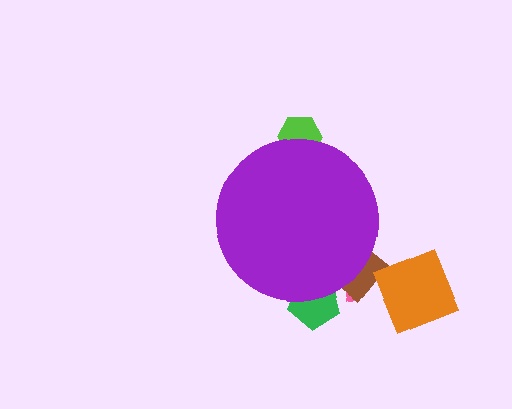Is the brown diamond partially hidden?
Yes, the brown diamond is partially hidden behind the purple circle.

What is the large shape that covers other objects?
A purple circle.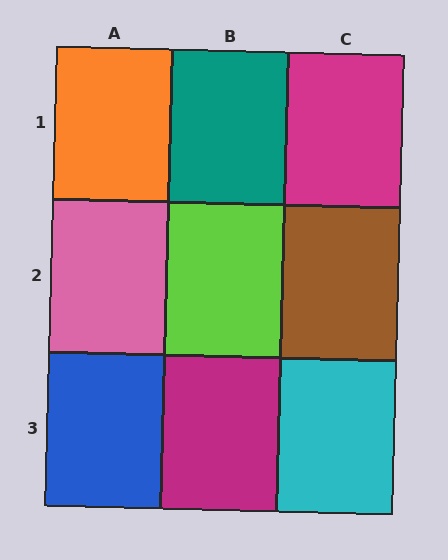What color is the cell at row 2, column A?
Pink.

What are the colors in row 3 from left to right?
Blue, magenta, cyan.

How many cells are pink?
1 cell is pink.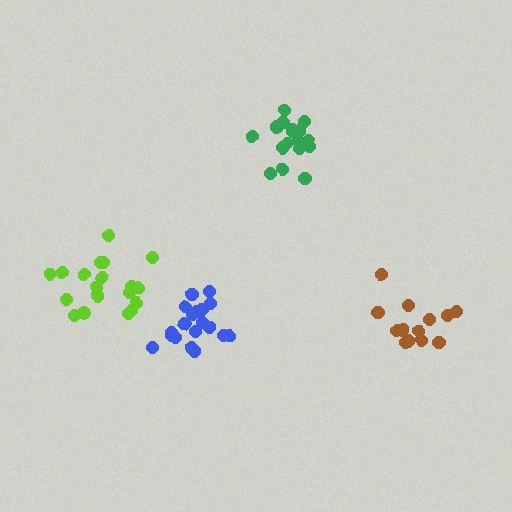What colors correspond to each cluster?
The clusters are colored: blue, green, brown, lime.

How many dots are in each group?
Group 1: 19 dots, Group 2: 18 dots, Group 3: 13 dots, Group 4: 19 dots (69 total).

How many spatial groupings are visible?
There are 4 spatial groupings.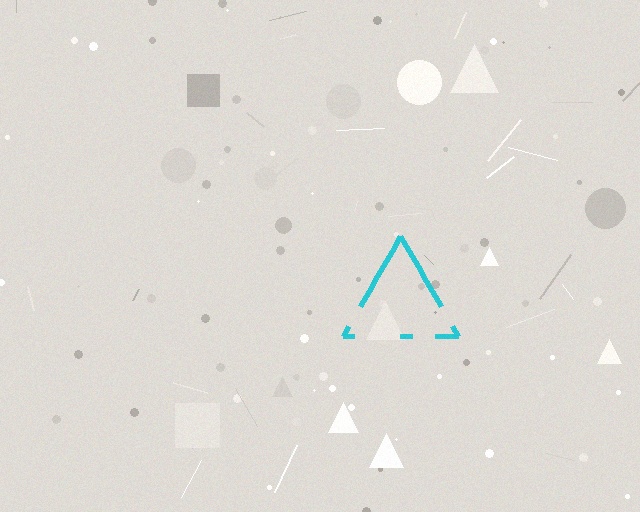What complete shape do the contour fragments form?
The contour fragments form a triangle.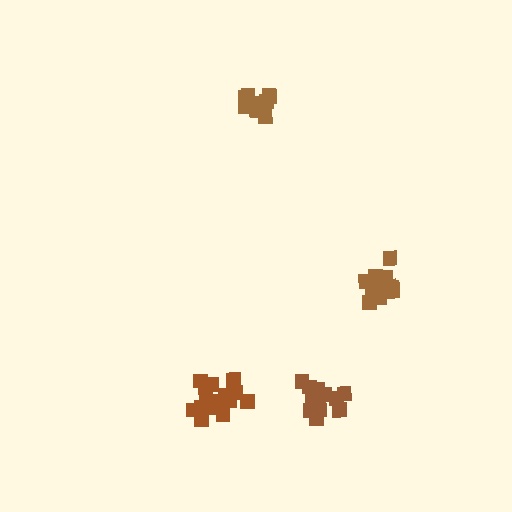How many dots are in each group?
Group 1: 14 dots, Group 2: 12 dots, Group 3: 15 dots, Group 4: 12 dots (53 total).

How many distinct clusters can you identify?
There are 4 distinct clusters.